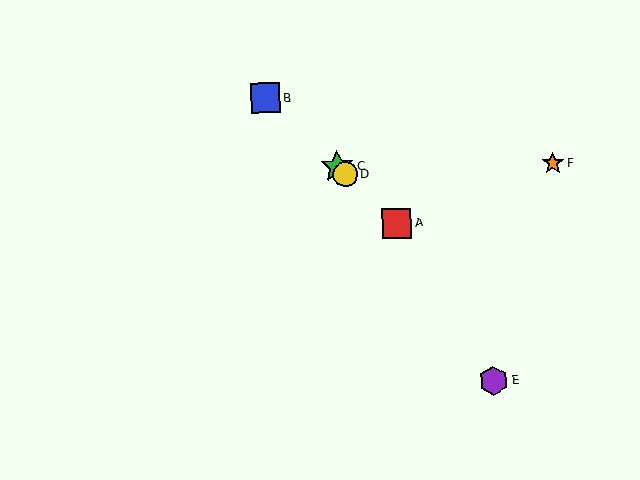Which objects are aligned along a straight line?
Objects A, B, C, D are aligned along a straight line.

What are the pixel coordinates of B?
Object B is at (265, 98).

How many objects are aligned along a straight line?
4 objects (A, B, C, D) are aligned along a straight line.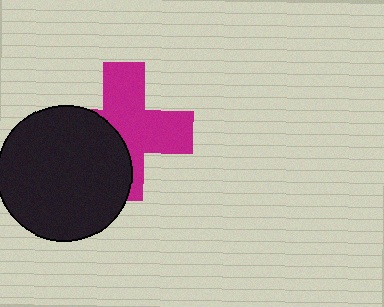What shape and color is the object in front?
The object in front is a black circle.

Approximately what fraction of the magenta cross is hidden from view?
Roughly 41% of the magenta cross is hidden behind the black circle.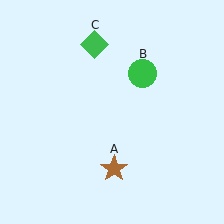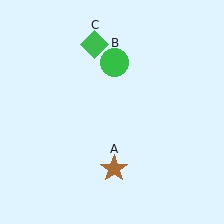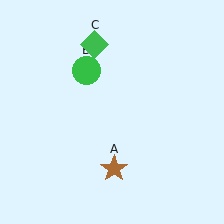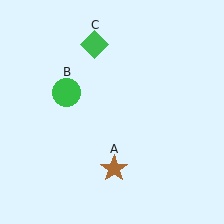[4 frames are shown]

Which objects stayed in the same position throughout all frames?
Brown star (object A) and green diamond (object C) remained stationary.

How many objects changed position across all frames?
1 object changed position: green circle (object B).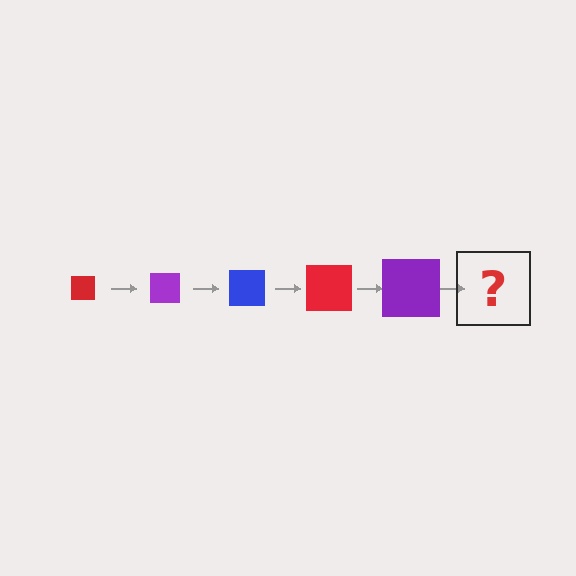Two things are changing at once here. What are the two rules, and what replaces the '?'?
The two rules are that the square grows larger each step and the color cycles through red, purple, and blue. The '?' should be a blue square, larger than the previous one.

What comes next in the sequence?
The next element should be a blue square, larger than the previous one.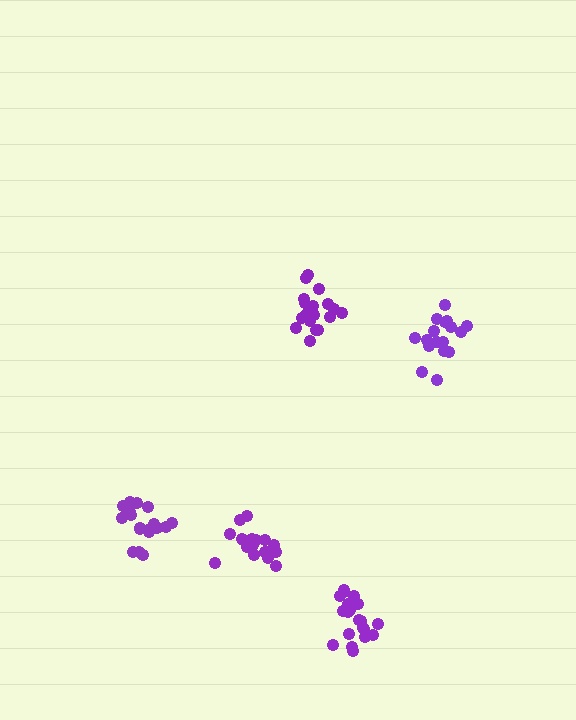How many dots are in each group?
Group 1: 20 dots, Group 2: 19 dots, Group 3: 17 dots, Group 4: 20 dots, Group 5: 19 dots (95 total).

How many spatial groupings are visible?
There are 5 spatial groupings.